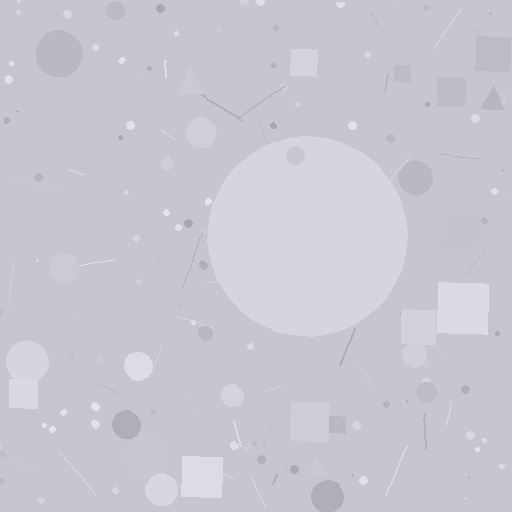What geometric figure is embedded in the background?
A circle is embedded in the background.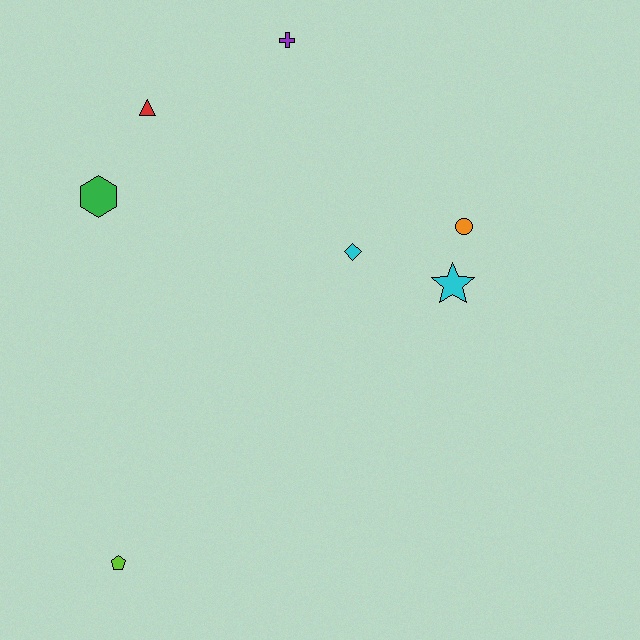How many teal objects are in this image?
There are no teal objects.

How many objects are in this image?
There are 7 objects.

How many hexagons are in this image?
There is 1 hexagon.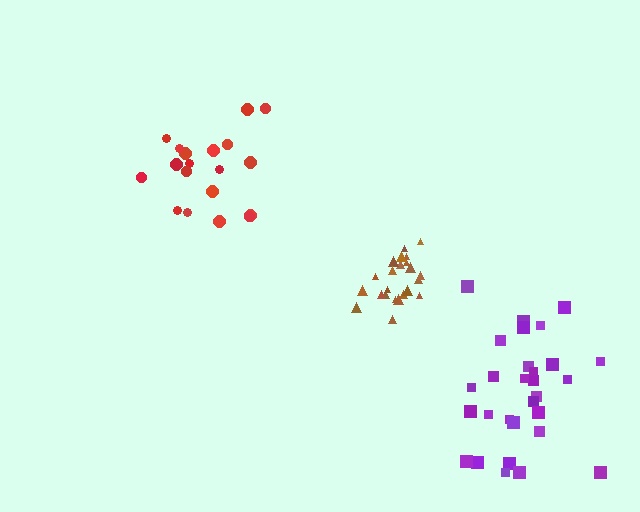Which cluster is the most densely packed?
Brown.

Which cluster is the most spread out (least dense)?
Red.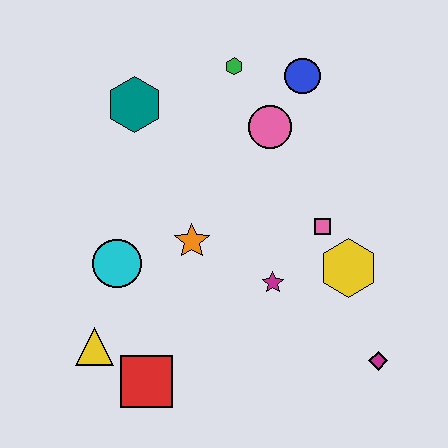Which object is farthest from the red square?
The blue circle is farthest from the red square.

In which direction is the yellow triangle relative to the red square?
The yellow triangle is to the left of the red square.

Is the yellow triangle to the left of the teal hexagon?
Yes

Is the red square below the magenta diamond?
Yes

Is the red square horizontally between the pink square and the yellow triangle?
Yes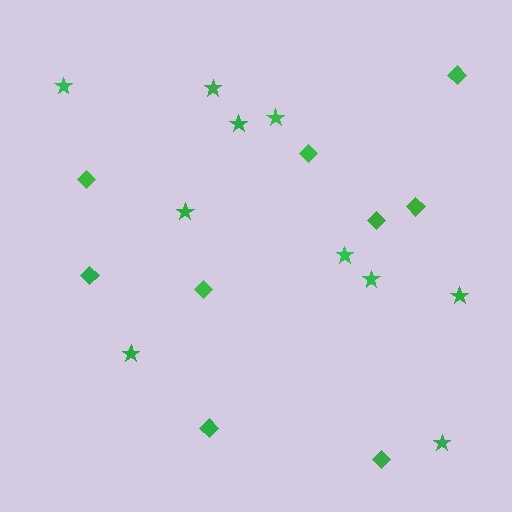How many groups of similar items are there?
There are 2 groups: one group of stars (10) and one group of diamonds (9).